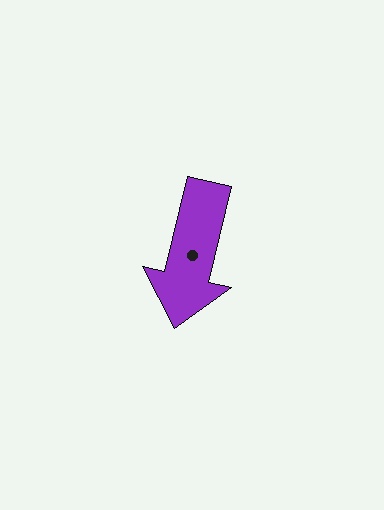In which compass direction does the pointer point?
South.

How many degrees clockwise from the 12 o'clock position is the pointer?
Approximately 193 degrees.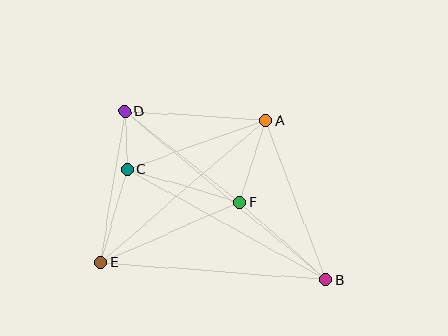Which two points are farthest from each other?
Points B and D are farthest from each other.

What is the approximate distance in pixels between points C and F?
The distance between C and F is approximately 118 pixels.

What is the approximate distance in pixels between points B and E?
The distance between B and E is approximately 226 pixels.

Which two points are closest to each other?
Points C and D are closest to each other.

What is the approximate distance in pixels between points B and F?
The distance between B and F is approximately 116 pixels.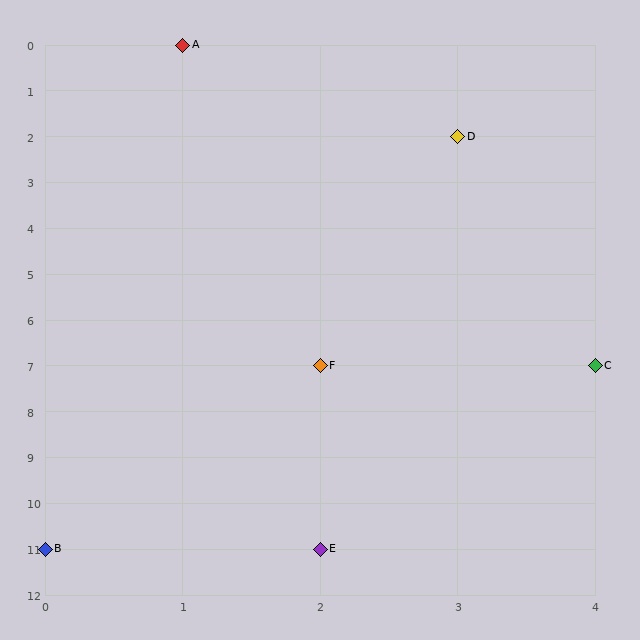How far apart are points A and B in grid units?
Points A and B are 1 column and 11 rows apart (about 11.0 grid units diagonally).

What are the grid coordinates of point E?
Point E is at grid coordinates (2, 11).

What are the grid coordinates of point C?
Point C is at grid coordinates (4, 7).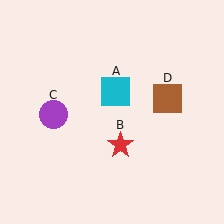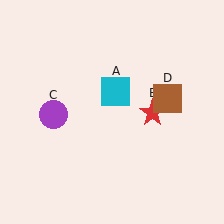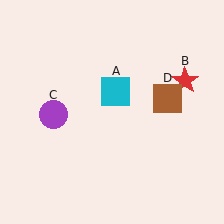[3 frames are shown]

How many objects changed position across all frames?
1 object changed position: red star (object B).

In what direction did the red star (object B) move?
The red star (object B) moved up and to the right.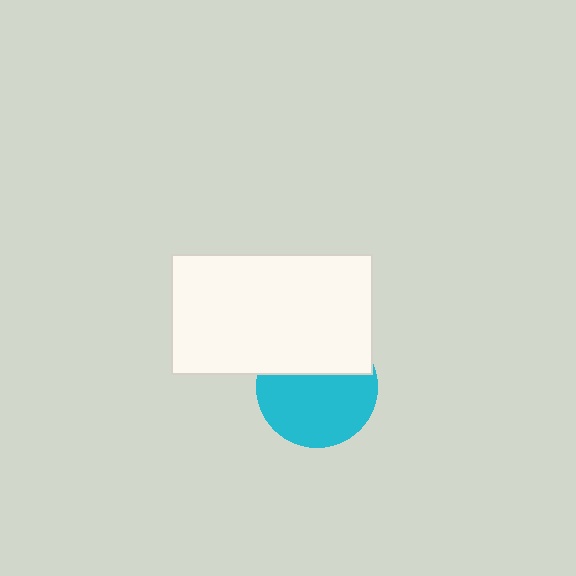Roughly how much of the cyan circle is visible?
About half of it is visible (roughly 62%).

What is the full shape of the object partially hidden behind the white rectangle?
The partially hidden object is a cyan circle.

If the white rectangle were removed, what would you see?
You would see the complete cyan circle.